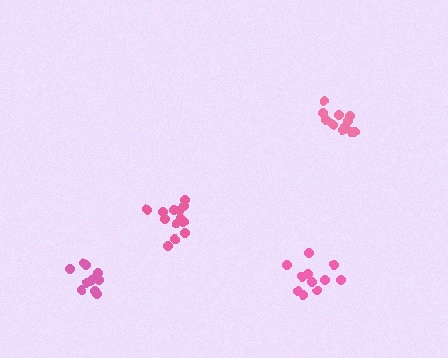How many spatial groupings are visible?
There are 4 spatial groupings.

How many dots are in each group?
Group 1: 13 dots, Group 2: 12 dots, Group 3: 11 dots, Group 4: 11 dots (47 total).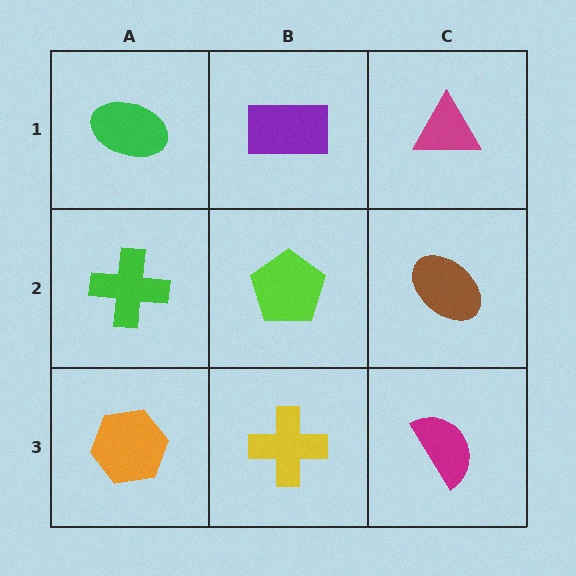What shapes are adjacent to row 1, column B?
A lime pentagon (row 2, column B), a green ellipse (row 1, column A), a magenta triangle (row 1, column C).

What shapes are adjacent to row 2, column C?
A magenta triangle (row 1, column C), a magenta semicircle (row 3, column C), a lime pentagon (row 2, column B).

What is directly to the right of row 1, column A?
A purple rectangle.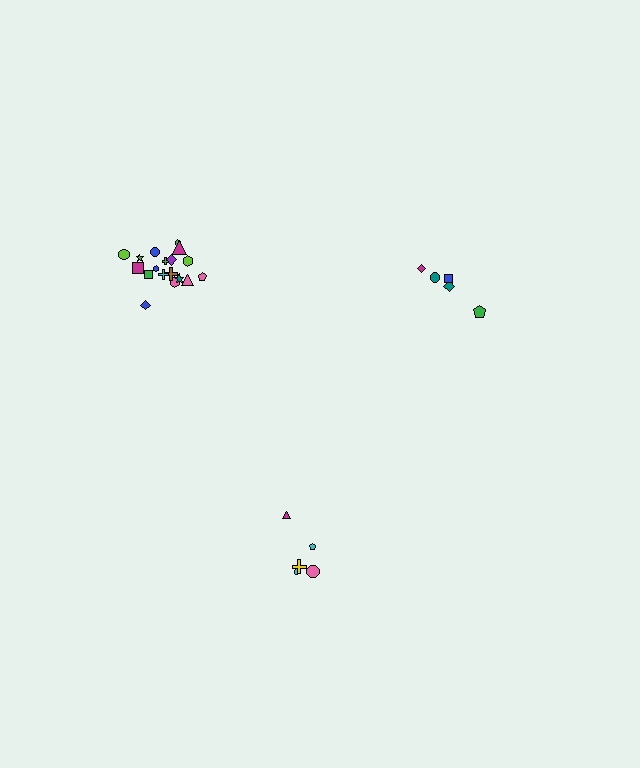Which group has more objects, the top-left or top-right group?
The top-left group.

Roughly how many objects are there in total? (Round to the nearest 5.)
Roughly 30 objects in total.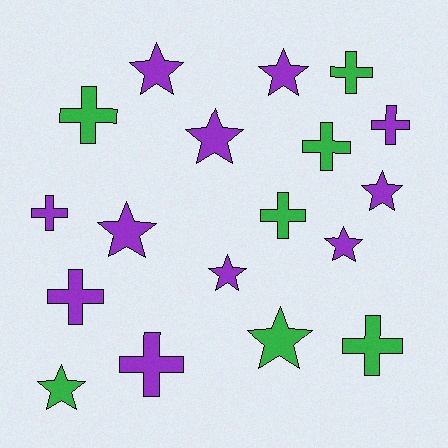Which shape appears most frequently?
Cross, with 9 objects.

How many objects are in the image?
There are 18 objects.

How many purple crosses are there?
There are 4 purple crosses.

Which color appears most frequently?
Purple, with 11 objects.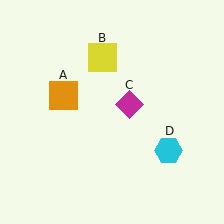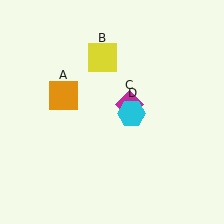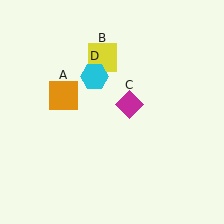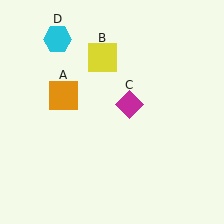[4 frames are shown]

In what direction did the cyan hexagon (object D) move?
The cyan hexagon (object D) moved up and to the left.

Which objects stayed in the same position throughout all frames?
Orange square (object A) and yellow square (object B) and magenta diamond (object C) remained stationary.